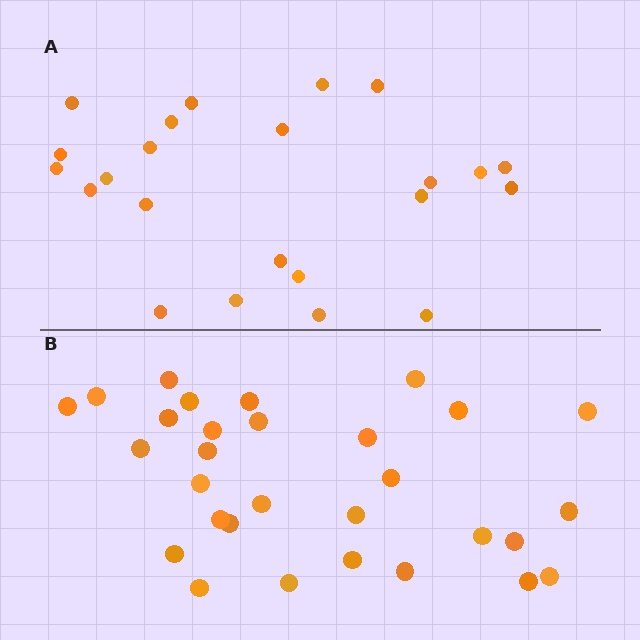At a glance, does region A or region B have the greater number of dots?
Region B (the bottom region) has more dots.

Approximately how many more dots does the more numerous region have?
Region B has roughly 8 or so more dots than region A.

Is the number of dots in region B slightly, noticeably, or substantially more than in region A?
Region B has noticeably more, but not dramatically so. The ratio is roughly 1.3 to 1.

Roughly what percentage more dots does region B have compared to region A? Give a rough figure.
About 30% more.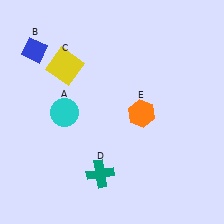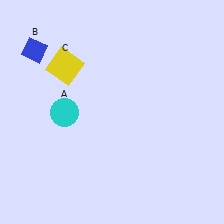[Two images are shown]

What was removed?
The teal cross (D), the orange hexagon (E) were removed in Image 2.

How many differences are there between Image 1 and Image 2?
There are 2 differences between the two images.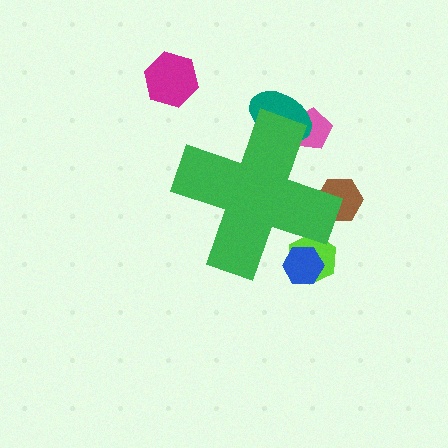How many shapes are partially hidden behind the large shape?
5 shapes are partially hidden.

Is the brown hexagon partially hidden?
Yes, the brown hexagon is partially hidden behind the green cross.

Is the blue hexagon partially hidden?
Yes, the blue hexagon is partially hidden behind the green cross.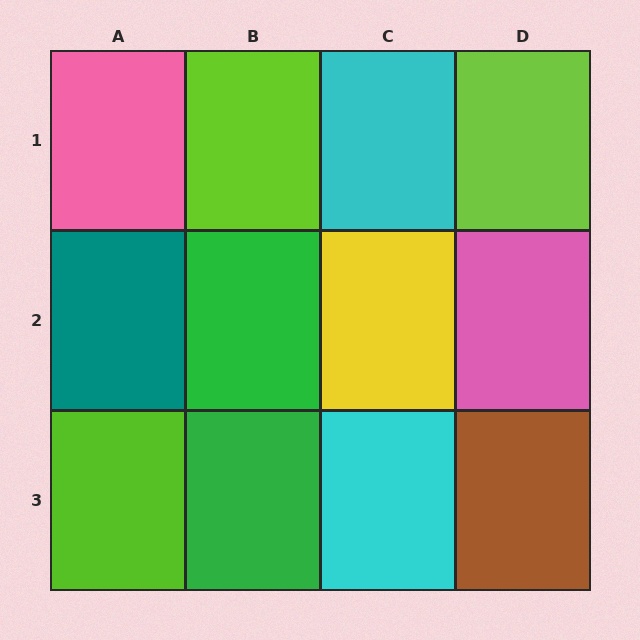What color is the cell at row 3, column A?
Lime.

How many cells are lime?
3 cells are lime.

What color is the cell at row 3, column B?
Green.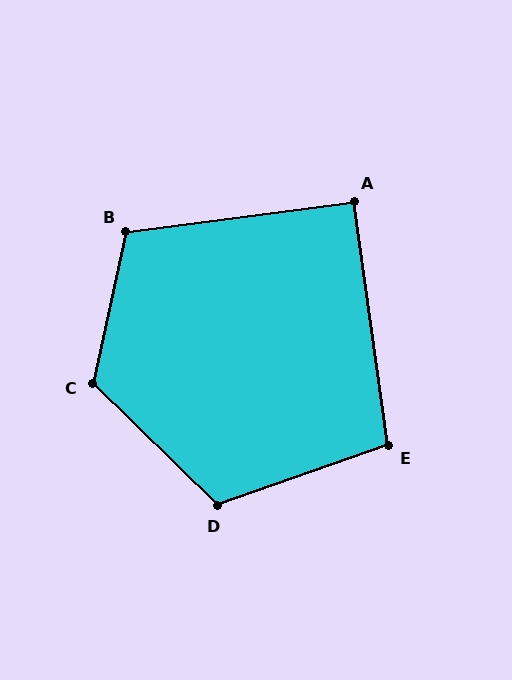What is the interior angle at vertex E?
Approximately 101 degrees (obtuse).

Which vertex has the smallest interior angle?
A, at approximately 91 degrees.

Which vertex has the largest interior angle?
C, at approximately 122 degrees.